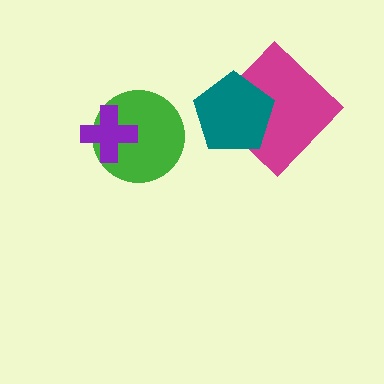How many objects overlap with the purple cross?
1 object overlaps with the purple cross.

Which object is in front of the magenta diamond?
The teal pentagon is in front of the magenta diamond.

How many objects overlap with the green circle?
1 object overlaps with the green circle.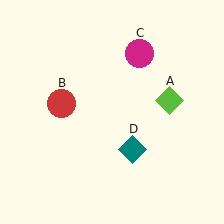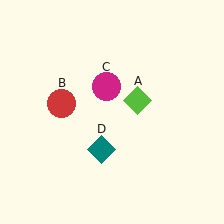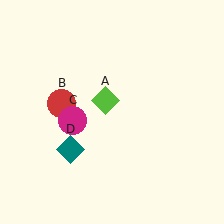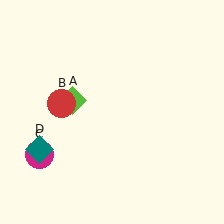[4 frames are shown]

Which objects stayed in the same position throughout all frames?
Red circle (object B) remained stationary.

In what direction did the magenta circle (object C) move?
The magenta circle (object C) moved down and to the left.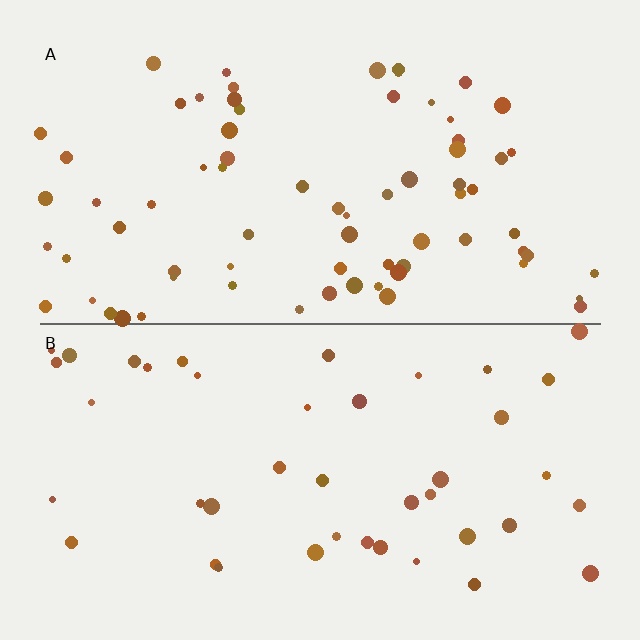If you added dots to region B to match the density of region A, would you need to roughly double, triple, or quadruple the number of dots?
Approximately double.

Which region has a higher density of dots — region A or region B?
A (the top).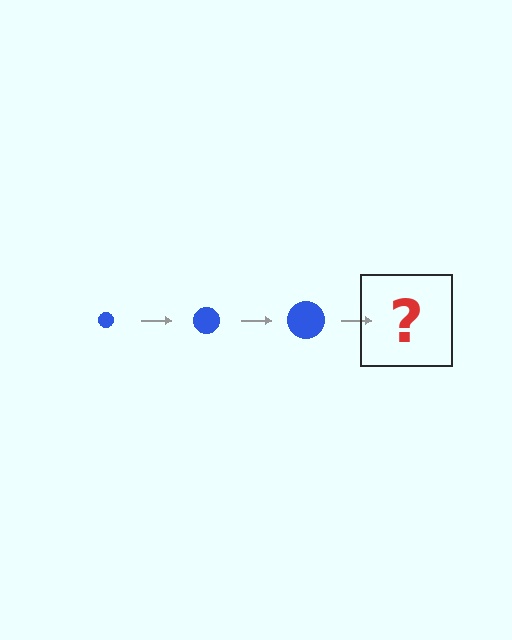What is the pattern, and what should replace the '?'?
The pattern is that the circle gets progressively larger each step. The '?' should be a blue circle, larger than the previous one.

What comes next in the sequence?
The next element should be a blue circle, larger than the previous one.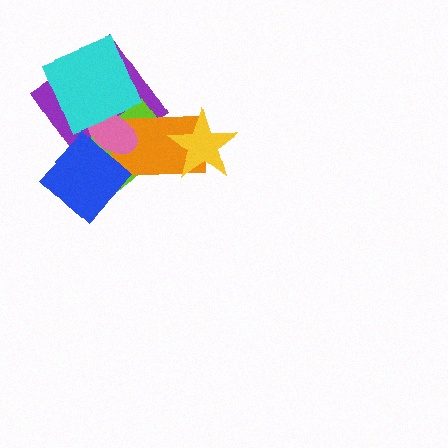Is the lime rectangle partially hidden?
Yes, it is partially covered by another shape.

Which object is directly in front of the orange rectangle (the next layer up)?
The yellow star is directly in front of the orange rectangle.